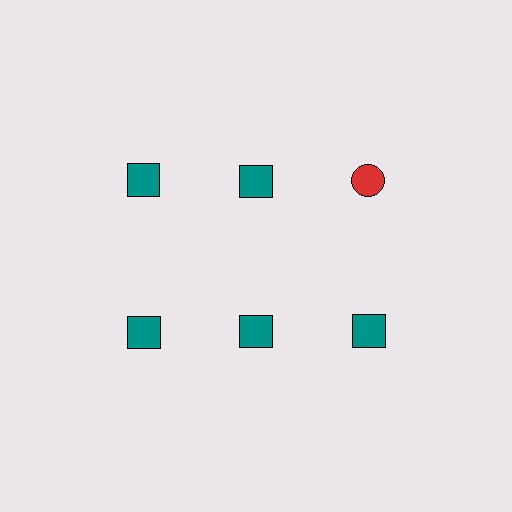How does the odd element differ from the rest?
It differs in both color (red instead of teal) and shape (circle instead of square).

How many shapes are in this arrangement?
There are 6 shapes arranged in a grid pattern.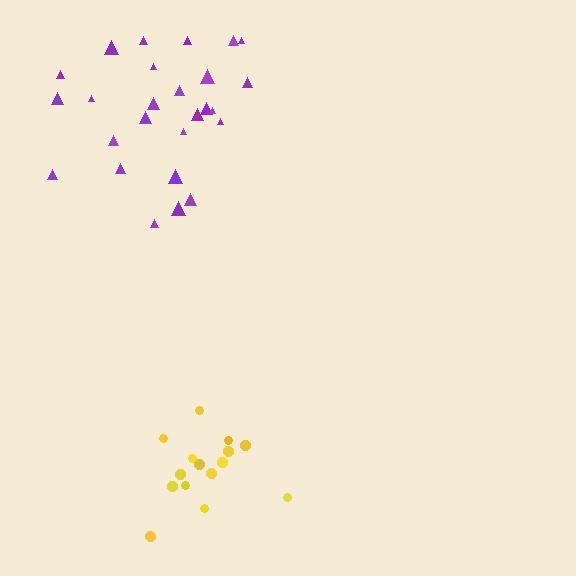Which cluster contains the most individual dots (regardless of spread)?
Purple (27).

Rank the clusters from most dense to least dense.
purple, yellow.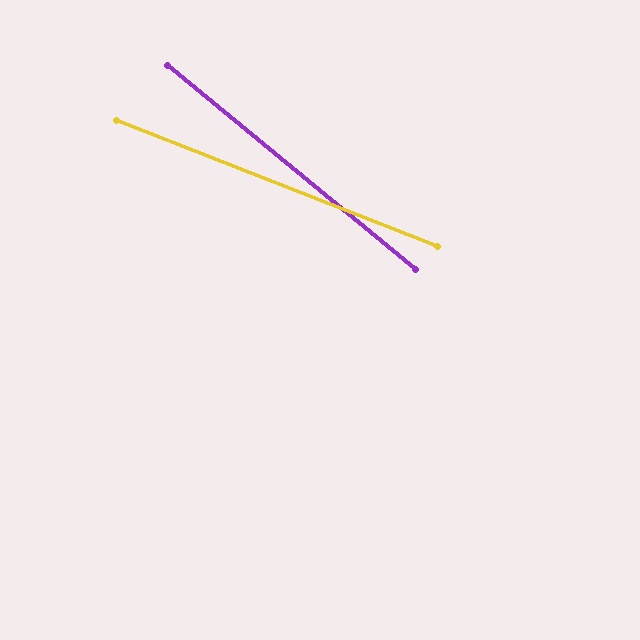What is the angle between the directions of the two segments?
Approximately 18 degrees.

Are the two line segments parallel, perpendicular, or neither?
Neither parallel nor perpendicular — they differ by about 18°.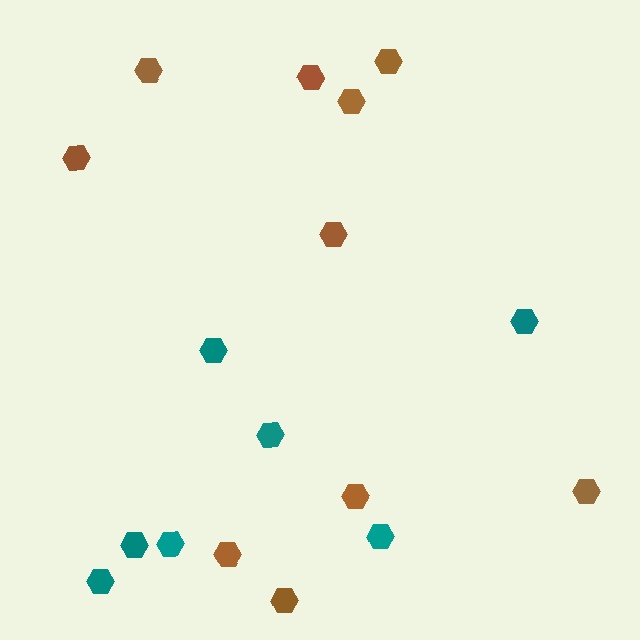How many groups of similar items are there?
There are 2 groups: one group of brown hexagons (10) and one group of teal hexagons (7).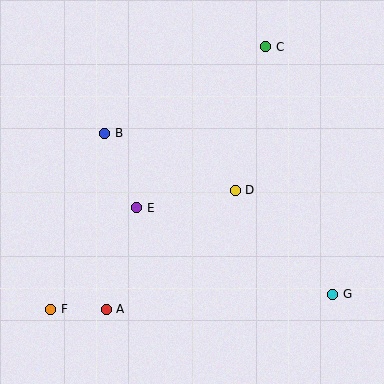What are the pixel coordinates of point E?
Point E is at (137, 208).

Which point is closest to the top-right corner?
Point C is closest to the top-right corner.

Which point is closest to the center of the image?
Point D at (235, 190) is closest to the center.